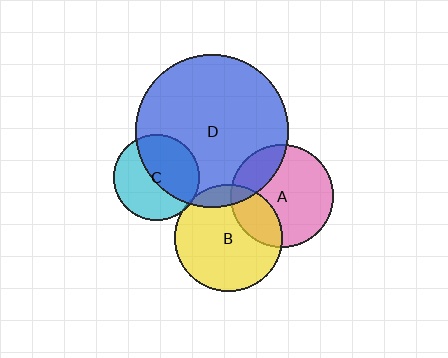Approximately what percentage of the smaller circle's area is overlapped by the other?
Approximately 5%.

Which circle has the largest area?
Circle D (blue).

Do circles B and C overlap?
Yes.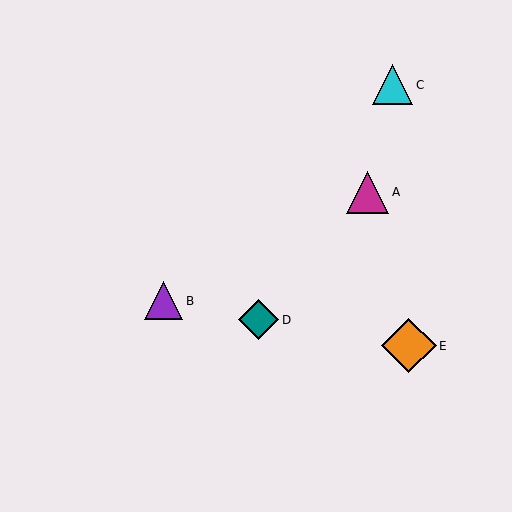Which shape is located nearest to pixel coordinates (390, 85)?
The cyan triangle (labeled C) at (393, 85) is nearest to that location.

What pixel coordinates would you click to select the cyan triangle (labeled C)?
Click at (393, 85) to select the cyan triangle C.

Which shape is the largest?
The orange diamond (labeled E) is the largest.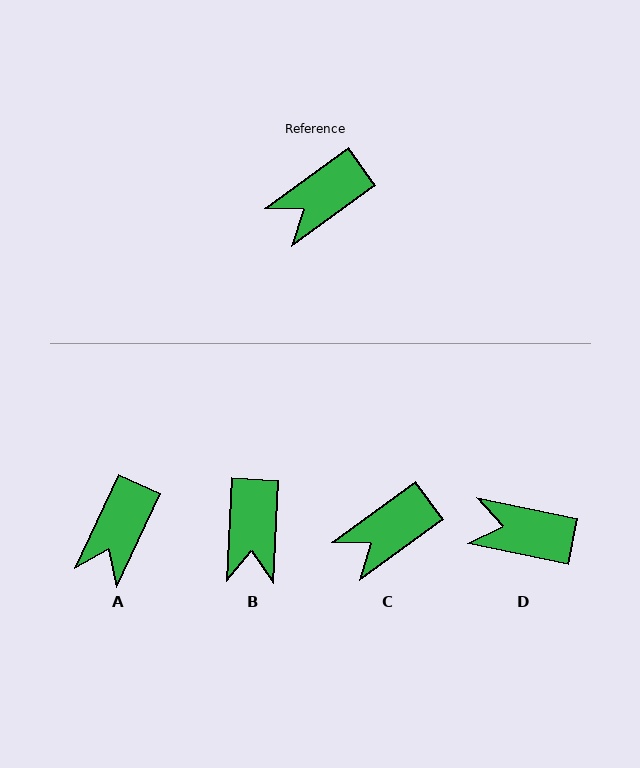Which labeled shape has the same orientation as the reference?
C.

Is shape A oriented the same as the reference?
No, it is off by about 29 degrees.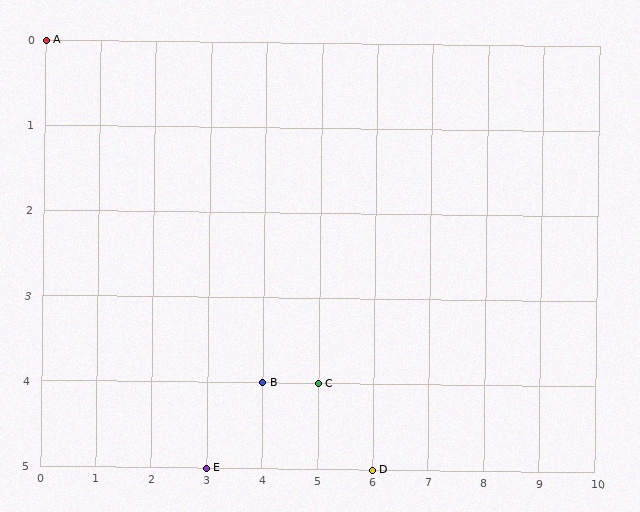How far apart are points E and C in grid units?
Points E and C are 2 columns and 1 row apart (about 2.2 grid units diagonally).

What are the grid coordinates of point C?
Point C is at grid coordinates (5, 4).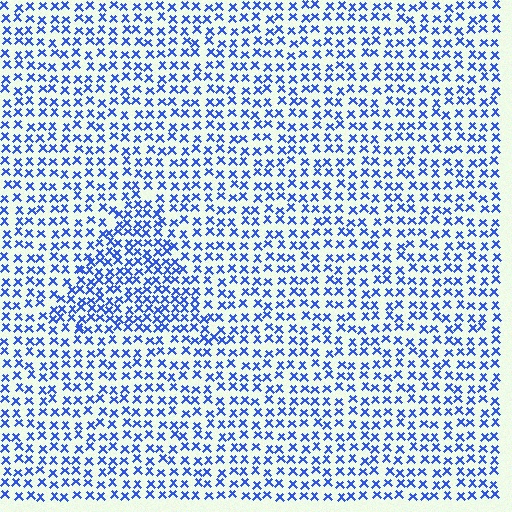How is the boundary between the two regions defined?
The boundary is defined by a change in element density (approximately 1.6x ratio). All elements are the same color, size, and shape.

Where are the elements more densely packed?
The elements are more densely packed inside the triangle boundary.